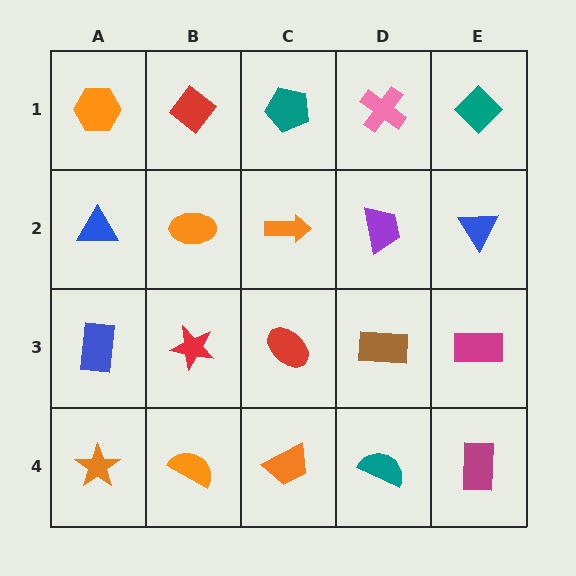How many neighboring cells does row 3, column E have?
3.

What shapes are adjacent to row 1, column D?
A purple trapezoid (row 2, column D), a teal pentagon (row 1, column C), a teal diamond (row 1, column E).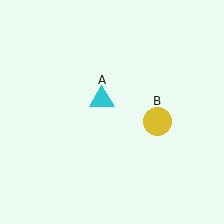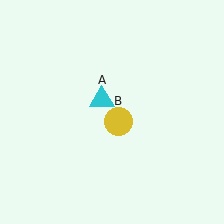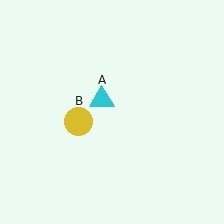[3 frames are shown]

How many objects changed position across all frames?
1 object changed position: yellow circle (object B).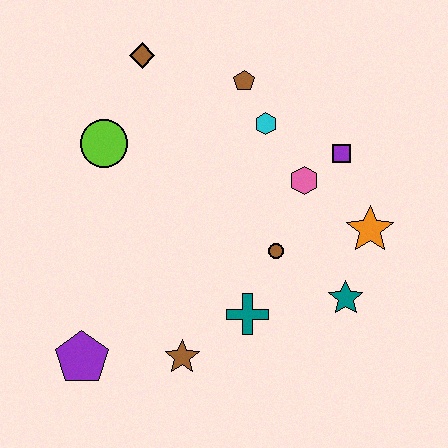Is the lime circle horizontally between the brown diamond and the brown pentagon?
No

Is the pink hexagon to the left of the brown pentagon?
No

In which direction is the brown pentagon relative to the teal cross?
The brown pentagon is above the teal cross.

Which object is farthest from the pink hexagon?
The purple pentagon is farthest from the pink hexagon.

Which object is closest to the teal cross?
The brown circle is closest to the teal cross.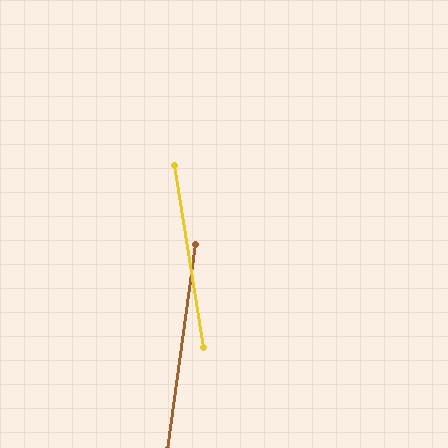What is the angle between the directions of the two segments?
Approximately 17 degrees.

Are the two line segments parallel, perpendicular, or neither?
Neither parallel nor perpendicular — they differ by about 17°.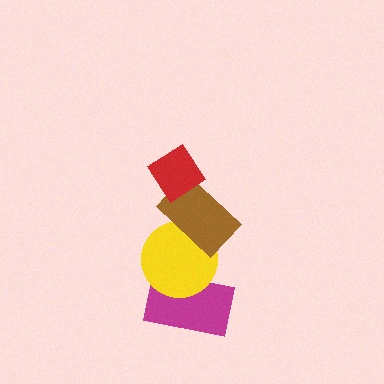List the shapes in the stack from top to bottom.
From top to bottom: the red diamond, the brown rectangle, the yellow circle, the magenta rectangle.